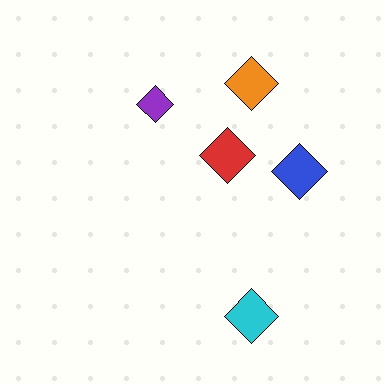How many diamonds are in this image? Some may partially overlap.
There are 5 diamonds.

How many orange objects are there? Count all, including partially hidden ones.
There is 1 orange object.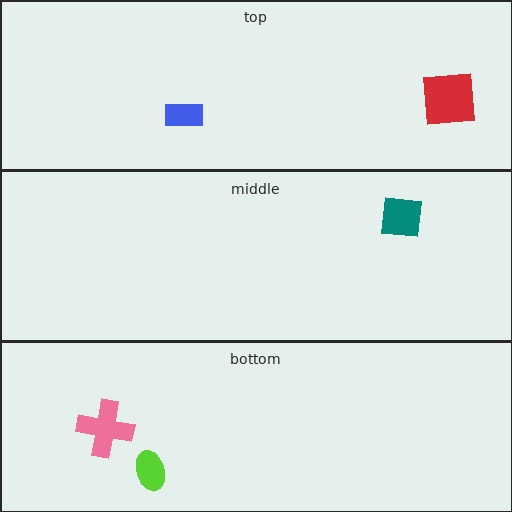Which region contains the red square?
The top region.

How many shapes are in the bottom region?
2.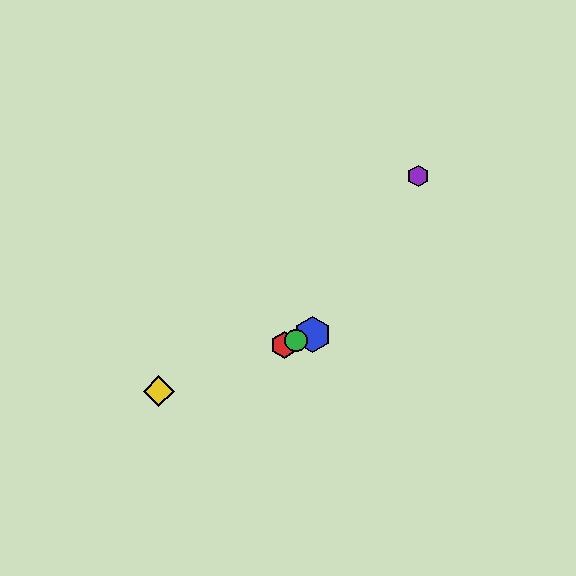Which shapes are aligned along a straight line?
The red hexagon, the blue hexagon, the green circle, the yellow diamond are aligned along a straight line.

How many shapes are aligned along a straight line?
4 shapes (the red hexagon, the blue hexagon, the green circle, the yellow diamond) are aligned along a straight line.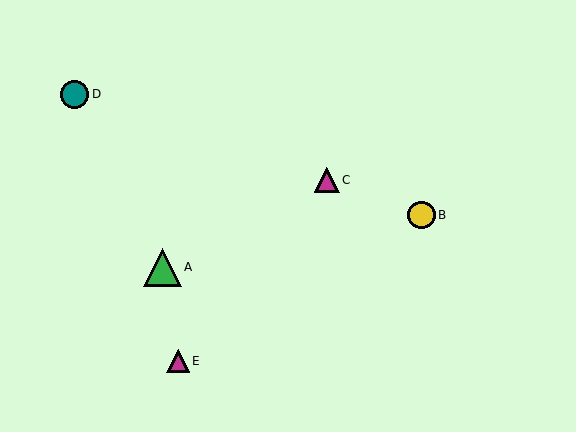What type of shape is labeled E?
Shape E is a magenta triangle.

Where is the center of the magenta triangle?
The center of the magenta triangle is at (178, 361).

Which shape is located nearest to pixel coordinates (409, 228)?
The yellow circle (labeled B) at (421, 215) is nearest to that location.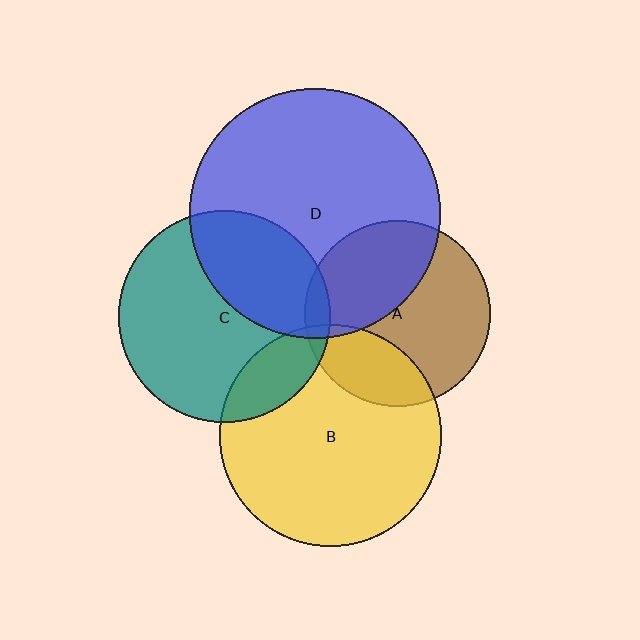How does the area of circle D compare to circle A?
Approximately 1.8 times.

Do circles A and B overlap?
Yes.